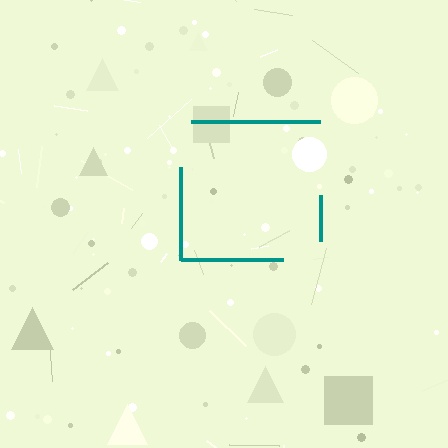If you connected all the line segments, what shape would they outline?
They would outline a square.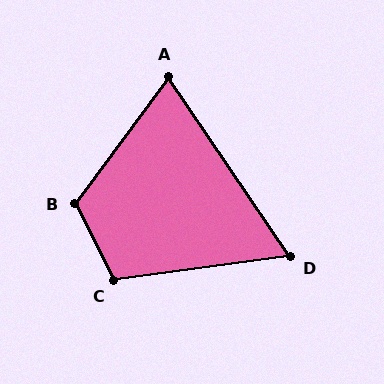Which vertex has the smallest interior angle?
D, at approximately 64 degrees.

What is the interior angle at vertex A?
Approximately 71 degrees (acute).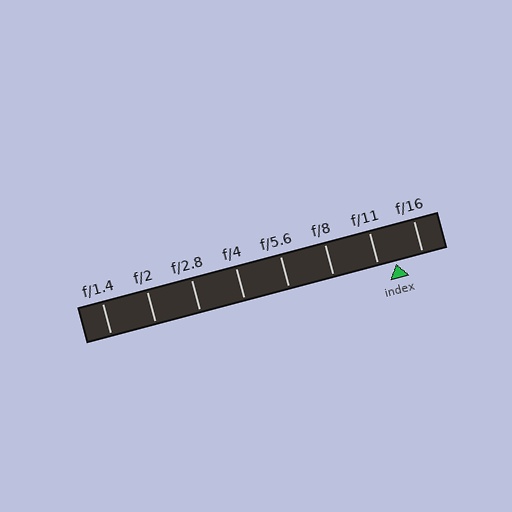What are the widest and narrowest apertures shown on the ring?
The widest aperture shown is f/1.4 and the narrowest is f/16.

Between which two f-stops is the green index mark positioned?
The index mark is between f/11 and f/16.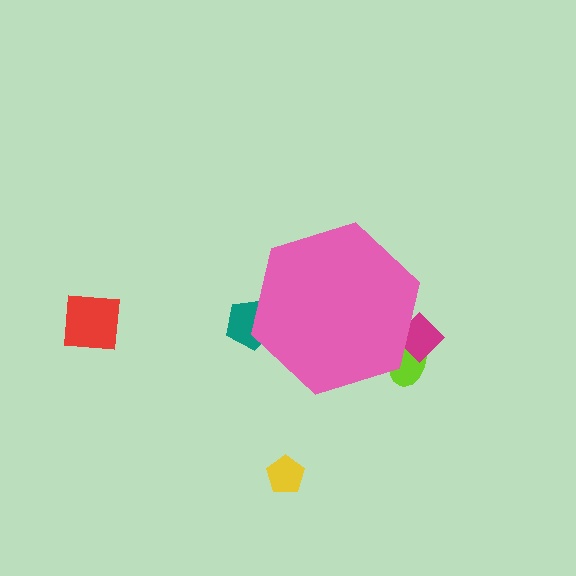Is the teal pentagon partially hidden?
Yes, the teal pentagon is partially hidden behind the pink hexagon.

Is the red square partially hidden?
No, the red square is fully visible.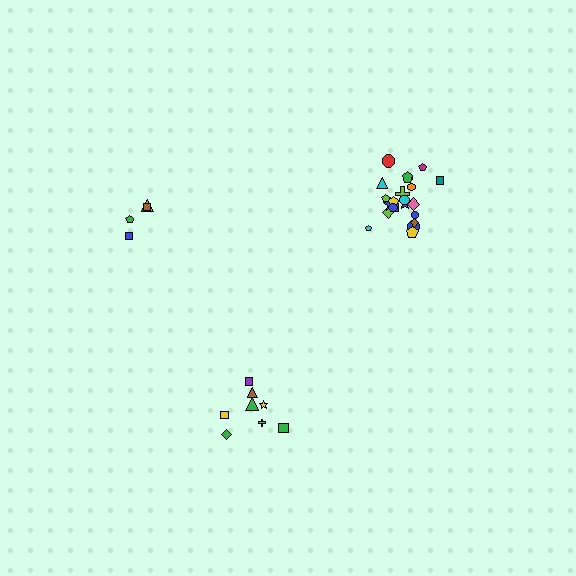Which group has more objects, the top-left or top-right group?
The top-right group.